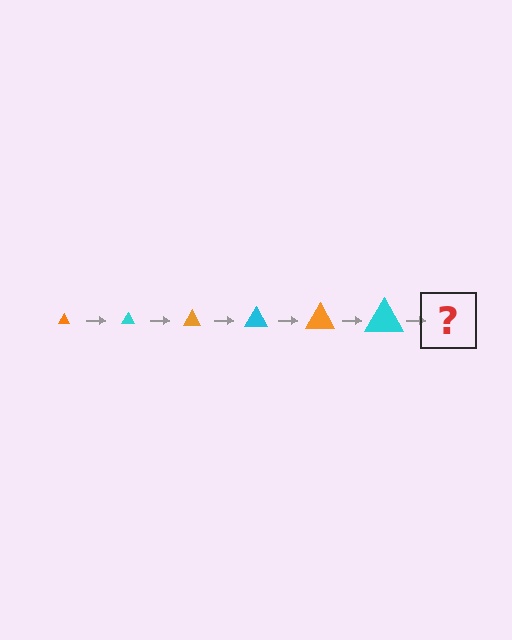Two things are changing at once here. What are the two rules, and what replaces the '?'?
The two rules are that the triangle grows larger each step and the color cycles through orange and cyan. The '?' should be an orange triangle, larger than the previous one.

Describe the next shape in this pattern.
It should be an orange triangle, larger than the previous one.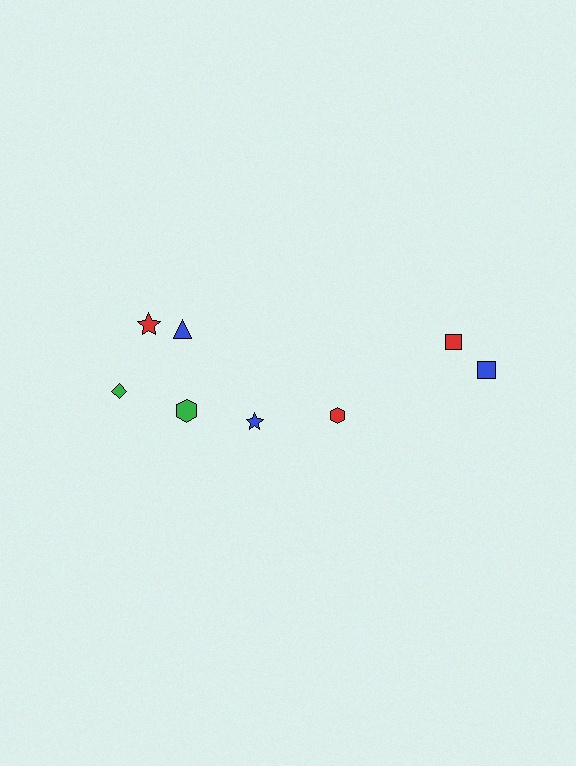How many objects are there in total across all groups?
There are 8 objects.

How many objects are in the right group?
There are 3 objects.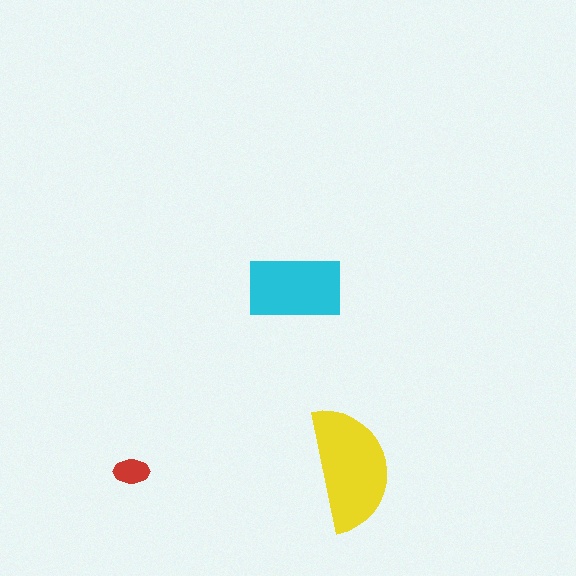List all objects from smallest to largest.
The red ellipse, the cyan rectangle, the yellow semicircle.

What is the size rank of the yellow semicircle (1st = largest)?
1st.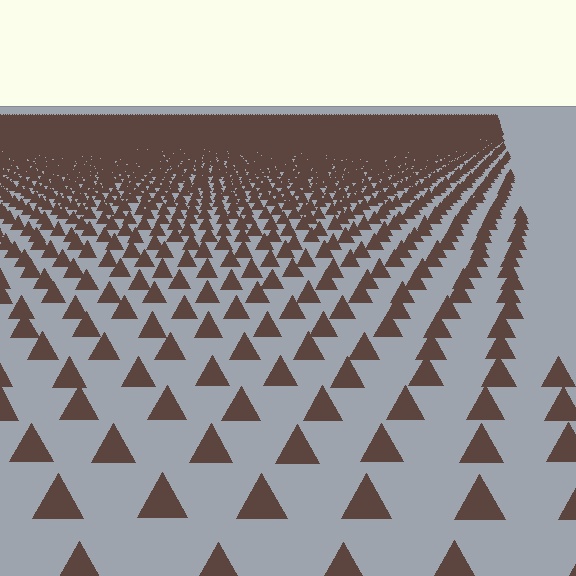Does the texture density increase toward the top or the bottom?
Density increases toward the top.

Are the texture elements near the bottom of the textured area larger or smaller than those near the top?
Larger. Near the bottom, elements are closer to the viewer and appear at a bigger on-screen size.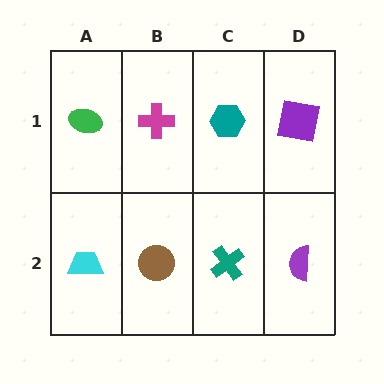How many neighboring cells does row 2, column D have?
2.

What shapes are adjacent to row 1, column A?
A cyan trapezoid (row 2, column A), a magenta cross (row 1, column B).